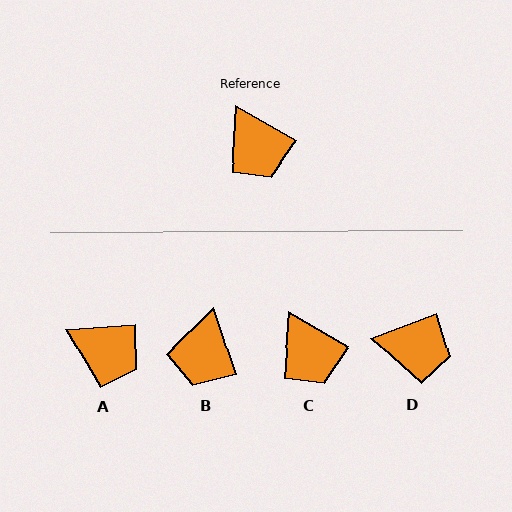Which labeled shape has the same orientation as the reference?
C.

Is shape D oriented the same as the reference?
No, it is off by about 51 degrees.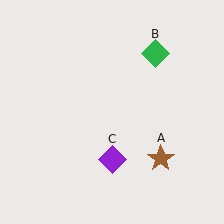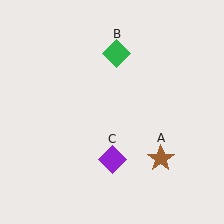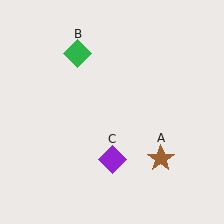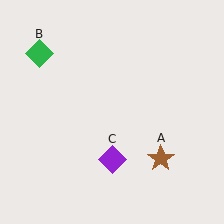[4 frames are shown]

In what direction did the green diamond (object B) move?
The green diamond (object B) moved left.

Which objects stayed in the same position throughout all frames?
Brown star (object A) and purple diamond (object C) remained stationary.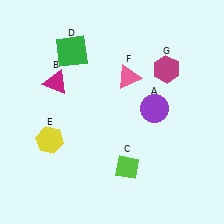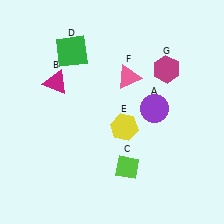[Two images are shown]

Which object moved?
The yellow hexagon (E) moved right.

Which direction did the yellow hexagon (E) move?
The yellow hexagon (E) moved right.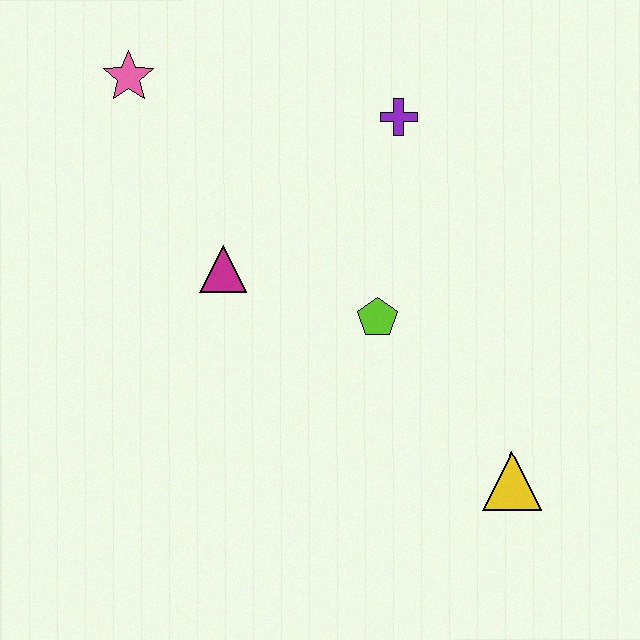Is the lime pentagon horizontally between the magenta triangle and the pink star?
No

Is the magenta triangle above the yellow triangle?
Yes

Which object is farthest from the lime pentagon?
The pink star is farthest from the lime pentagon.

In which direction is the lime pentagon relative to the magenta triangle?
The lime pentagon is to the right of the magenta triangle.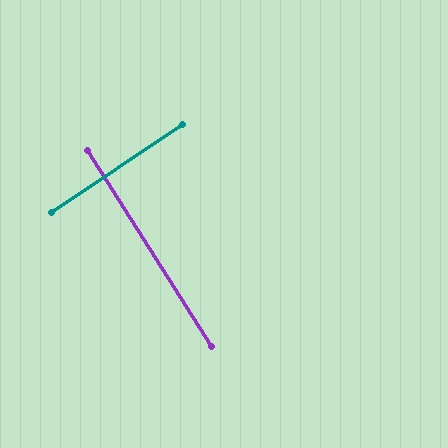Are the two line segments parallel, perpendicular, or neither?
Perpendicular — they meet at approximately 88°.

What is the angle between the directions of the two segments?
Approximately 88 degrees.